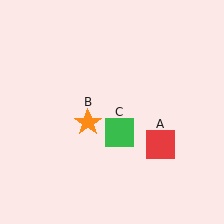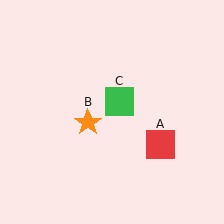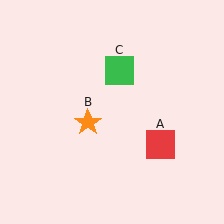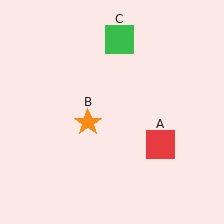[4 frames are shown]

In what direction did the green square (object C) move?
The green square (object C) moved up.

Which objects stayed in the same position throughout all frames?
Red square (object A) and orange star (object B) remained stationary.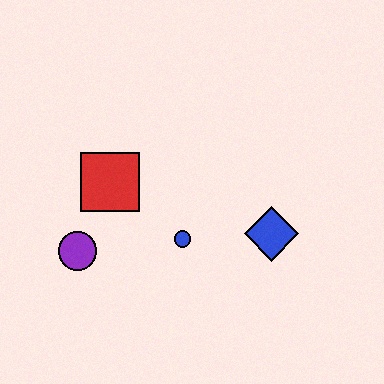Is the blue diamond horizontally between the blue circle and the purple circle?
No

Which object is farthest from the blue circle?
The purple circle is farthest from the blue circle.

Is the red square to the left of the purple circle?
No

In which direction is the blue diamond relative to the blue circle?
The blue diamond is to the right of the blue circle.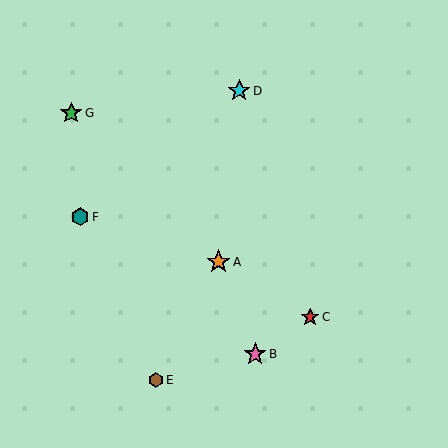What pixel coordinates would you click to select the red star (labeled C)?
Click at (310, 317) to select the red star C.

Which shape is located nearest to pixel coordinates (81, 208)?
The teal hexagon (labeled F) at (80, 217) is nearest to that location.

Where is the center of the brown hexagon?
The center of the brown hexagon is at (156, 380).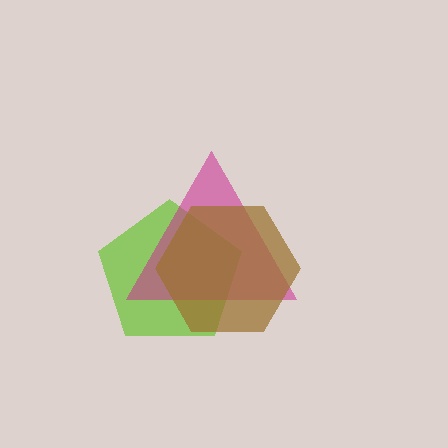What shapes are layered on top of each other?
The layered shapes are: a lime pentagon, a magenta triangle, a brown hexagon.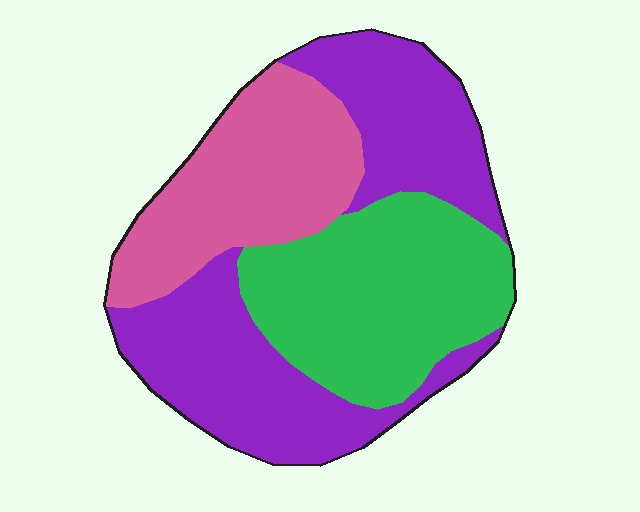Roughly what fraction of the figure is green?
Green covers 32% of the figure.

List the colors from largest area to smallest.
From largest to smallest: purple, green, pink.